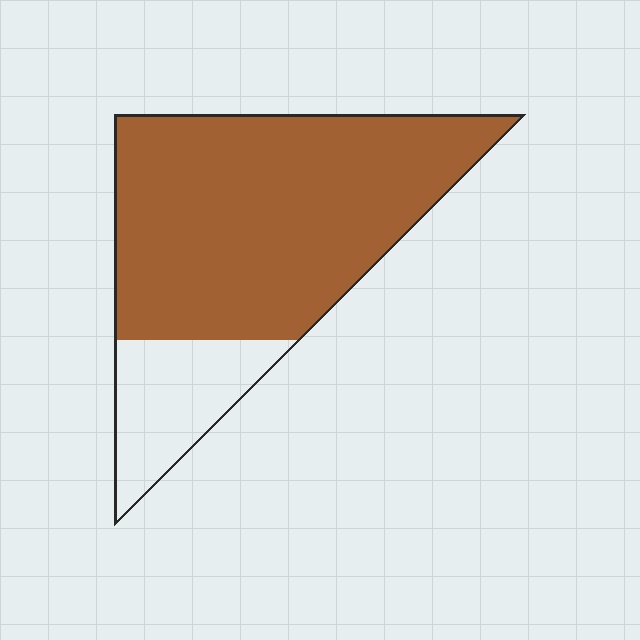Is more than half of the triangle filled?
Yes.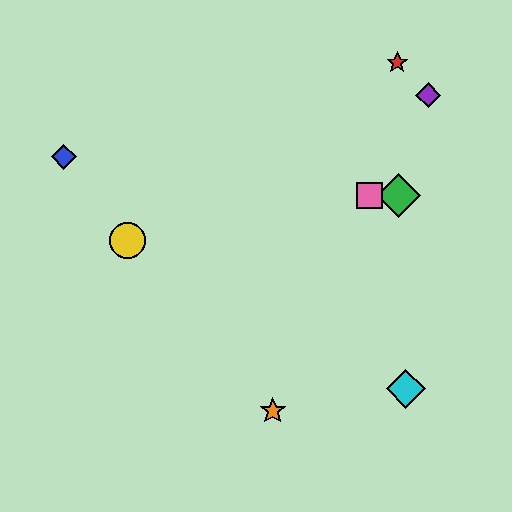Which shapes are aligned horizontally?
The green diamond, the pink square are aligned horizontally.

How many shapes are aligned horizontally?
2 shapes (the green diamond, the pink square) are aligned horizontally.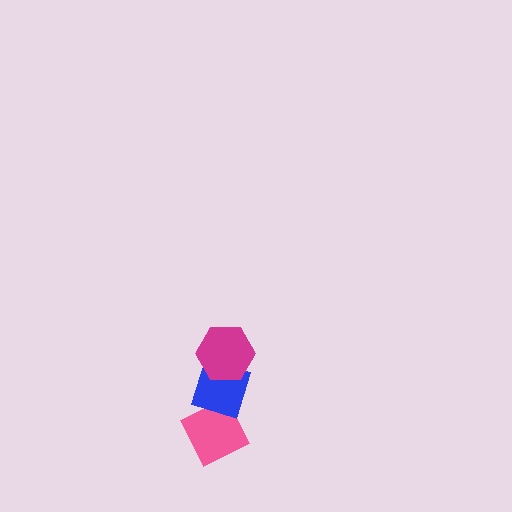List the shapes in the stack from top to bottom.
From top to bottom: the magenta hexagon, the blue diamond, the pink diamond.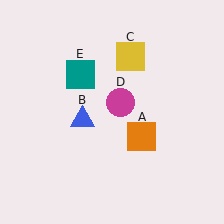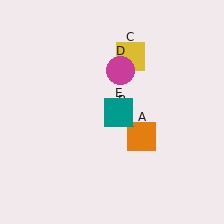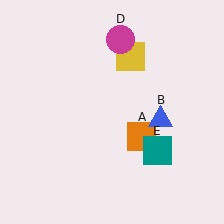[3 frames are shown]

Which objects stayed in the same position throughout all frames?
Orange square (object A) and yellow square (object C) remained stationary.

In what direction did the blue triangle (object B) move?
The blue triangle (object B) moved right.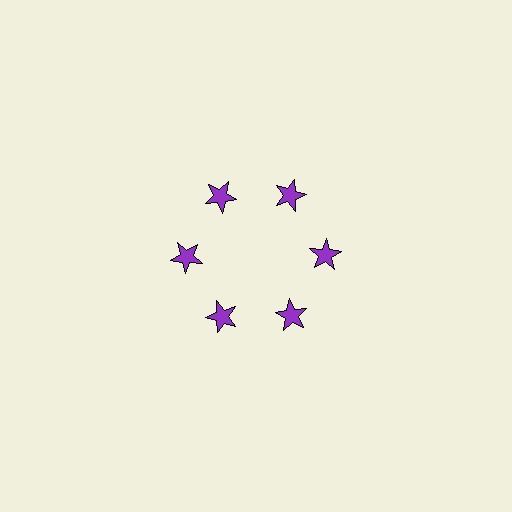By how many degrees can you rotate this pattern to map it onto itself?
The pattern maps onto itself every 60 degrees of rotation.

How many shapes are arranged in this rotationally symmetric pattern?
There are 6 shapes, arranged in 6 groups of 1.